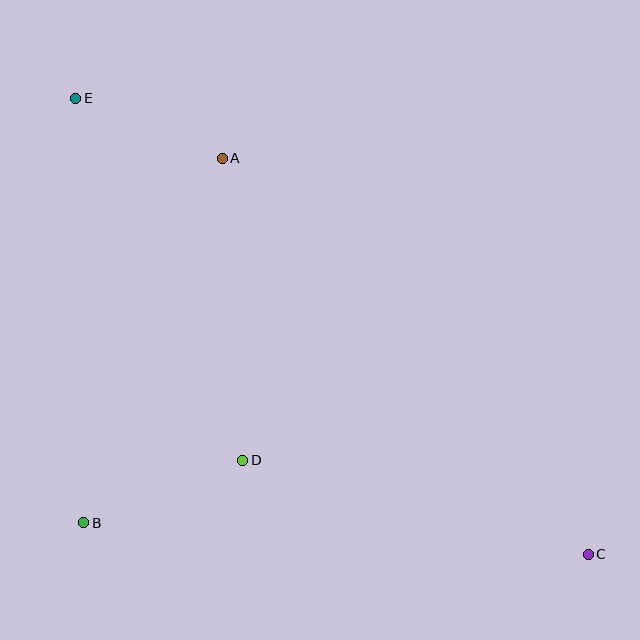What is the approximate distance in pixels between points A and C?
The distance between A and C is approximately 539 pixels.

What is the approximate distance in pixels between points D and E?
The distance between D and E is approximately 398 pixels.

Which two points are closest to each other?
Points A and E are closest to each other.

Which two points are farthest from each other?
Points C and E are farthest from each other.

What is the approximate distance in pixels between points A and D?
The distance between A and D is approximately 303 pixels.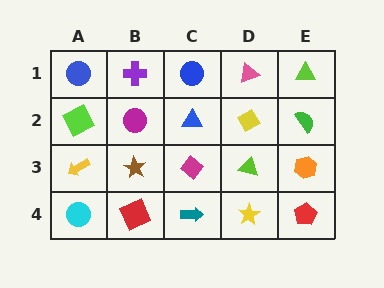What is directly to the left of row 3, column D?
A magenta diamond.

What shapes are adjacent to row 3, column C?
A blue triangle (row 2, column C), a teal arrow (row 4, column C), a brown star (row 3, column B), a lime triangle (row 3, column D).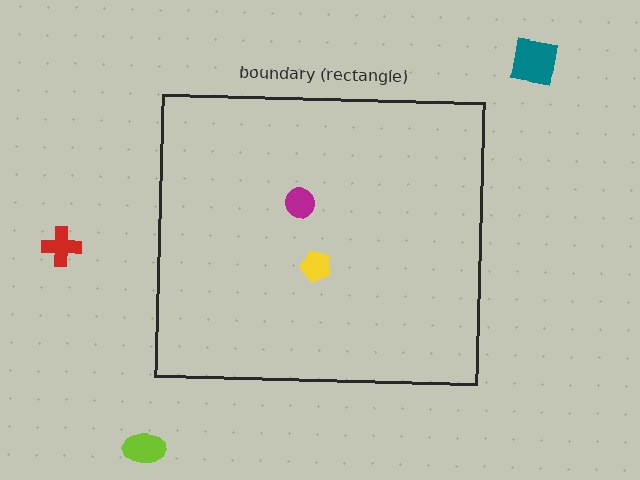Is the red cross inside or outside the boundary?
Outside.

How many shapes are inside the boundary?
2 inside, 3 outside.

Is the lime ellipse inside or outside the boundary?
Outside.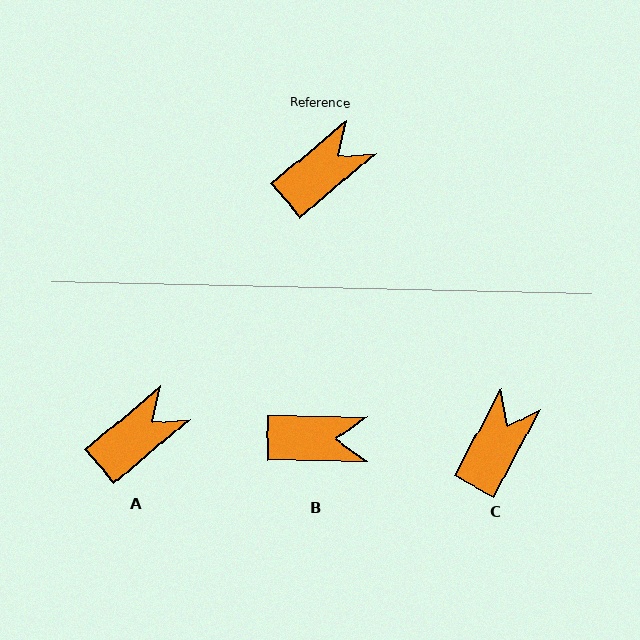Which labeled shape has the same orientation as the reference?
A.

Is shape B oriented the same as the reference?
No, it is off by about 41 degrees.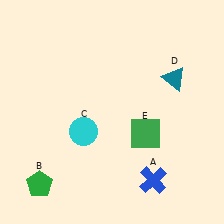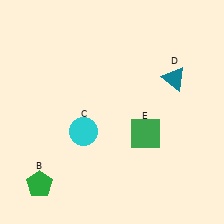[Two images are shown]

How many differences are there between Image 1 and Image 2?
There is 1 difference between the two images.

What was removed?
The blue cross (A) was removed in Image 2.